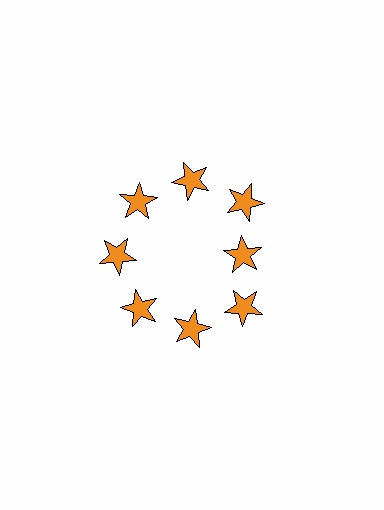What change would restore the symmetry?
The symmetry would be restored by moving it outward, back onto the ring so that all 8 stars sit at equal angles and equal distance from the center.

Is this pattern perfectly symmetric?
No. The 8 orange stars are arranged in a ring, but one element near the 3 o'clock position is pulled inward toward the center, breaking the 8-fold rotational symmetry.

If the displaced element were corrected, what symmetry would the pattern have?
It would have 8-fold rotational symmetry — the pattern would map onto itself every 45 degrees.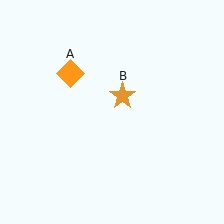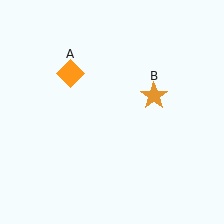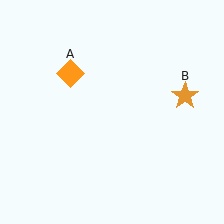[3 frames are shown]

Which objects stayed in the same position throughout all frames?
Orange diamond (object A) remained stationary.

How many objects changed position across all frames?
1 object changed position: orange star (object B).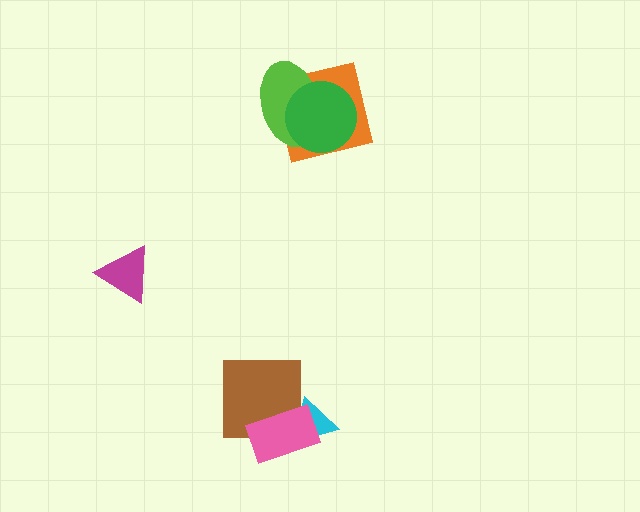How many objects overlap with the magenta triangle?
0 objects overlap with the magenta triangle.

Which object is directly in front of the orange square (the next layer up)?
The lime ellipse is directly in front of the orange square.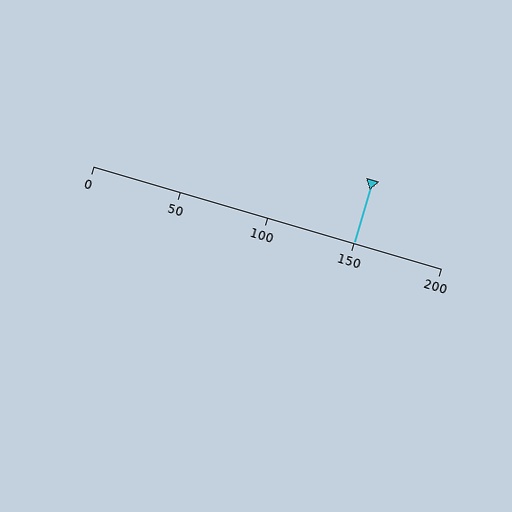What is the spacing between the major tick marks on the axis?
The major ticks are spaced 50 apart.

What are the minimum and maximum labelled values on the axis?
The axis runs from 0 to 200.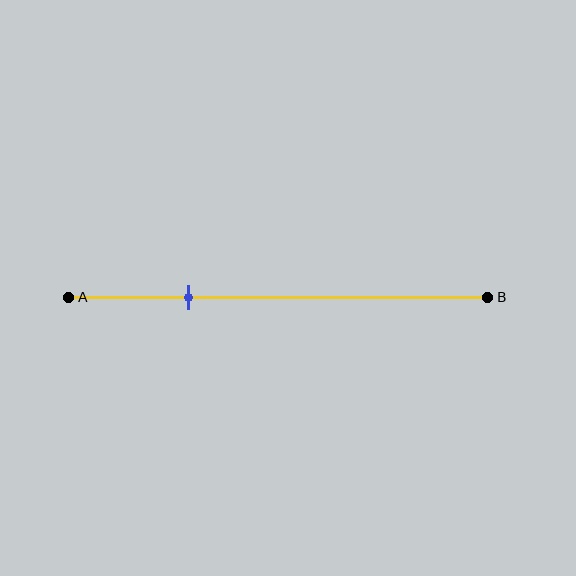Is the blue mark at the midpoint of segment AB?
No, the mark is at about 30% from A, not at the 50% midpoint.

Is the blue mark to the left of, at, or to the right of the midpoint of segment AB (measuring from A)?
The blue mark is to the left of the midpoint of segment AB.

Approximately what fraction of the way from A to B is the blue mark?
The blue mark is approximately 30% of the way from A to B.